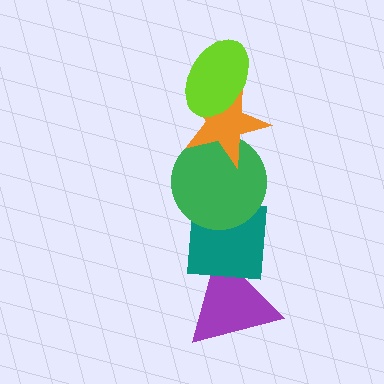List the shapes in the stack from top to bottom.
From top to bottom: the lime ellipse, the orange star, the green circle, the teal square, the purple triangle.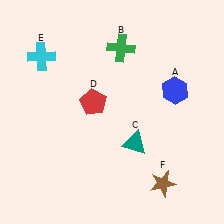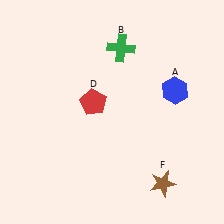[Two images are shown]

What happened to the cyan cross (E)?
The cyan cross (E) was removed in Image 2. It was in the top-left area of Image 1.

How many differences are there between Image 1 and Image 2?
There are 2 differences between the two images.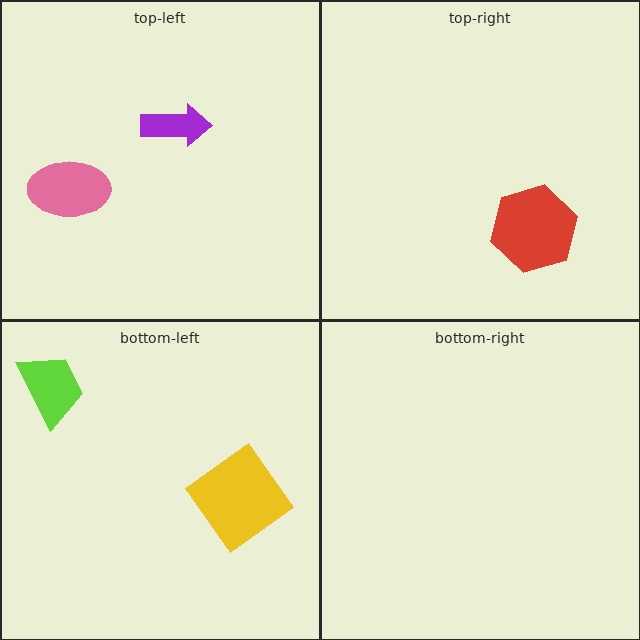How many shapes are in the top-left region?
2.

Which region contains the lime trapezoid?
The bottom-left region.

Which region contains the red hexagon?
The top-right region.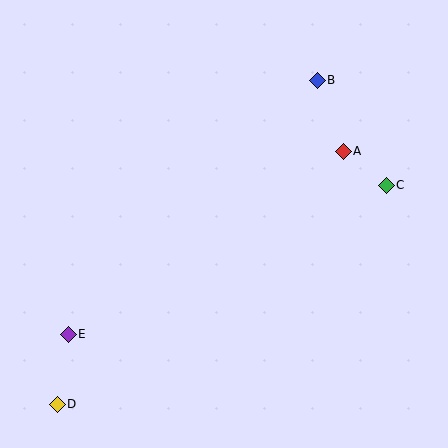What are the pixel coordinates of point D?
Point D is at (57, 404).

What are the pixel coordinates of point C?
Point C is at (386, 185).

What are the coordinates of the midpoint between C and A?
The midpoint between C and A is at (365, 168).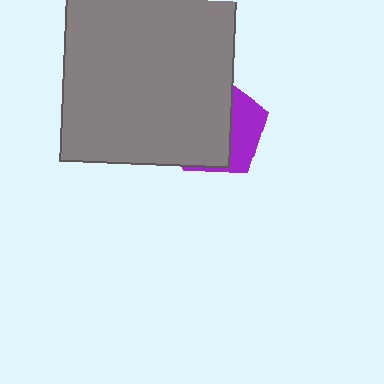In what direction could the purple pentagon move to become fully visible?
The purple pentagon could move right. That would shift it out from behind the gray rectangle entirely.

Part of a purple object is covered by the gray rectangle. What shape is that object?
It is a pentagon.